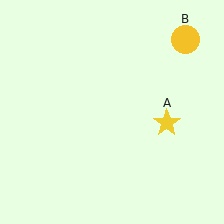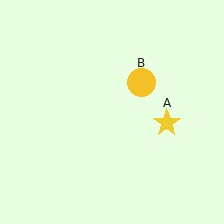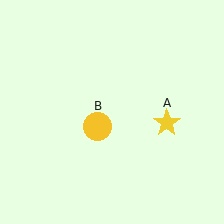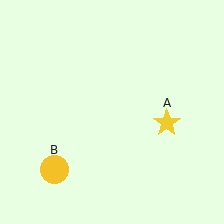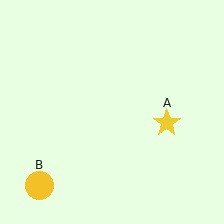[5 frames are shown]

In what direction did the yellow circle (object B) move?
The yellow circle (object B) moved down and to the left.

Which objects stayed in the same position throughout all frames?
Yellow star (object A) remained stationary.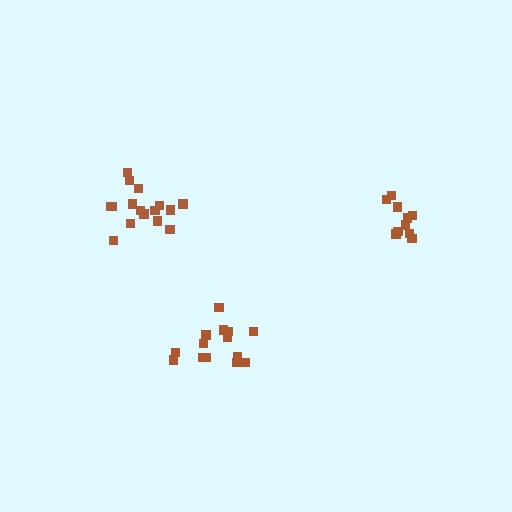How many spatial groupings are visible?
There are 3 spatial groupings.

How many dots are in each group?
Group 1: 10 dots, Group 2: 14 dots, Group 3: 16 dots (40 total).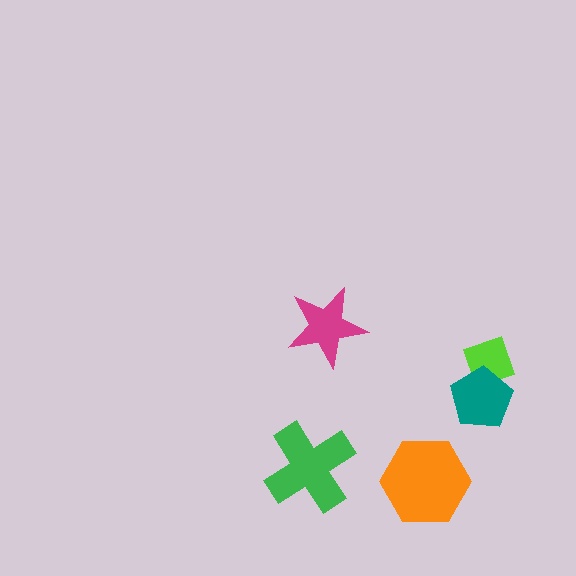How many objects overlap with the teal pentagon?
1 object overlaps with the teal pentagon.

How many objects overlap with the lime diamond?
1 object overlaps with the lime diamond.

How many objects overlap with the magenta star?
0 objects overlap with the magenta star.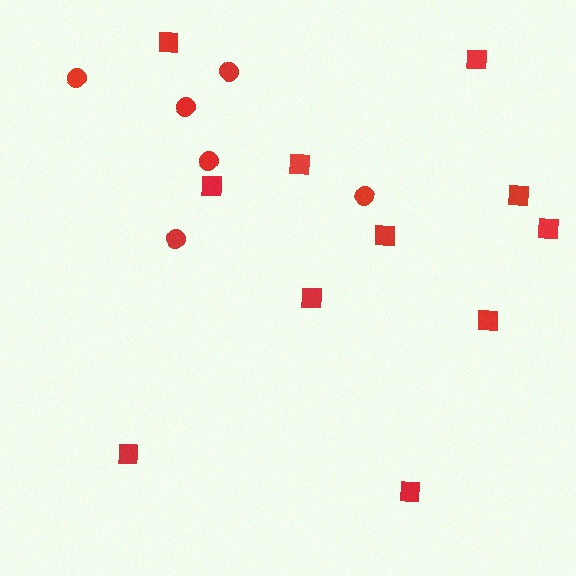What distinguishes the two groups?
There are 2 groups: one group of circles (6) and one group of squares (11).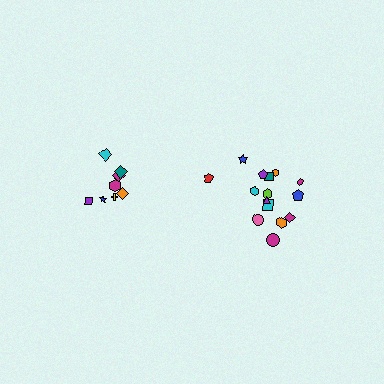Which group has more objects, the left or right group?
The right group.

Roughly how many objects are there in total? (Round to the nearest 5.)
Roughly 25 objects in total.